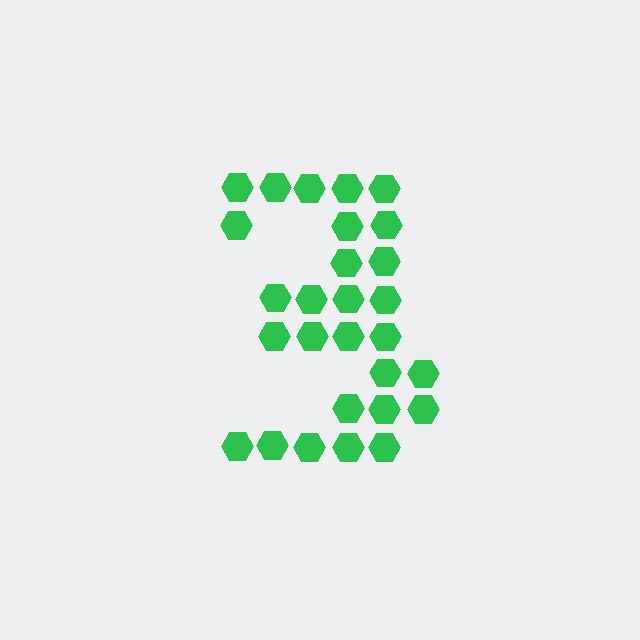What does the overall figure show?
The overall figure shows the digit 3.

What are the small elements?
The small elements are hexagons.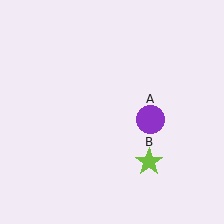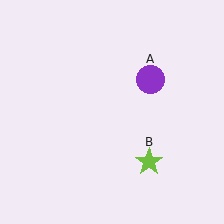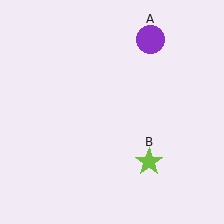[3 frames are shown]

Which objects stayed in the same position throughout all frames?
Lime star (object B) remained stationary.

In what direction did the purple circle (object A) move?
The purple circle (object A) moved up.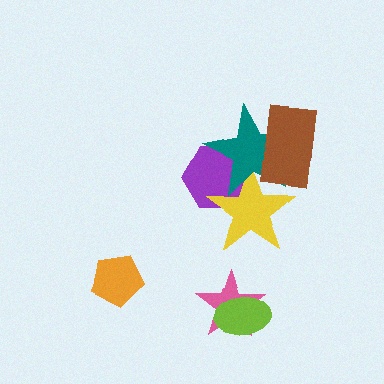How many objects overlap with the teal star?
3 objects overlap with the teal star.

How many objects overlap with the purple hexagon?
2 objects overlap with the purple hexagon.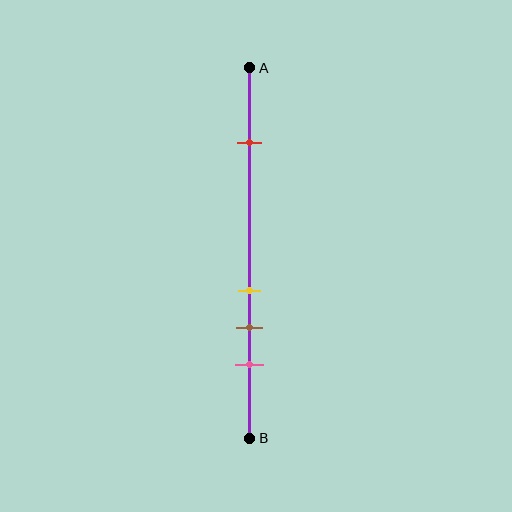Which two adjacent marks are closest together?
The yellow and brown marks are the closest adjacent pair.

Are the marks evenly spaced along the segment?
No, the marks are not evenly spaced.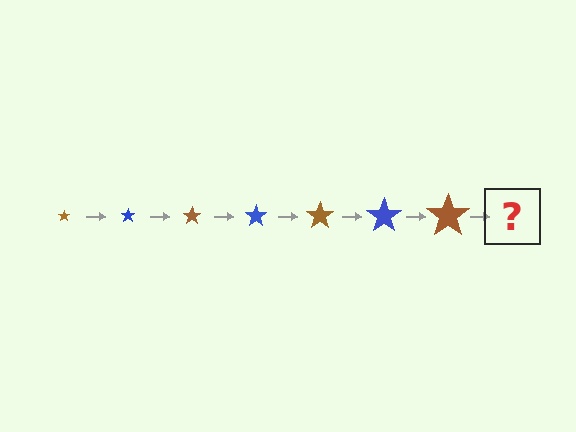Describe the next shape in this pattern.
It should be a blue star, larger than the previous one.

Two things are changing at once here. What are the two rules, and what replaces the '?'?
The two rules are that the star grows larger each step and the color cycles through brown and blue. The '?' should be a blue star, larger than the previous one.